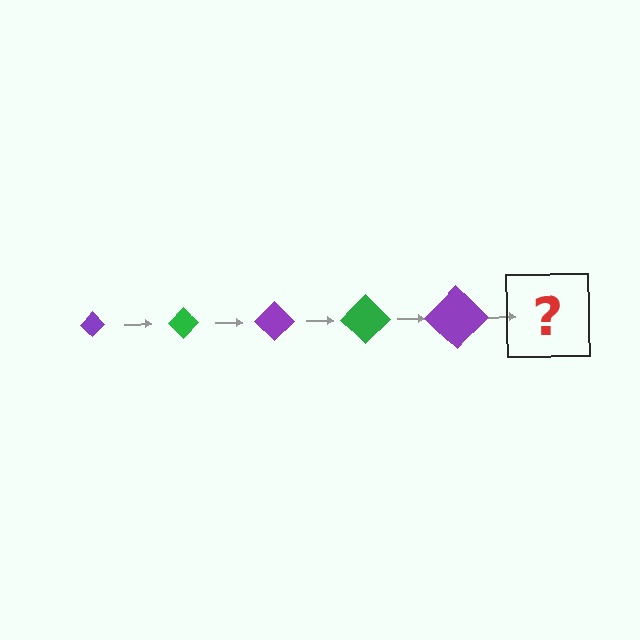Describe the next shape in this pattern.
It should be a green diamond, larger than the previous one.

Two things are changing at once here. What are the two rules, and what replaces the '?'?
The two rules are that the diamond grows larger each step and the color cycles through purple and green. The '?' should be a green diamond, larger than the previous one.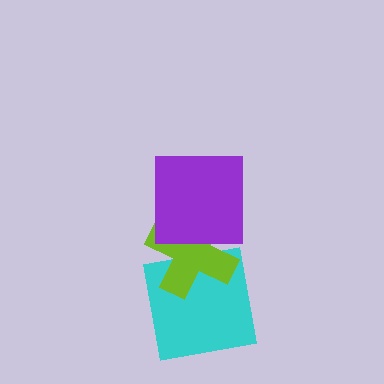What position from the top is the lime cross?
The lime cross is 2nd from the top.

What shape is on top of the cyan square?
The lime cross is on top of the cyan square.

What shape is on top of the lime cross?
The purple square is on top of the lime cross.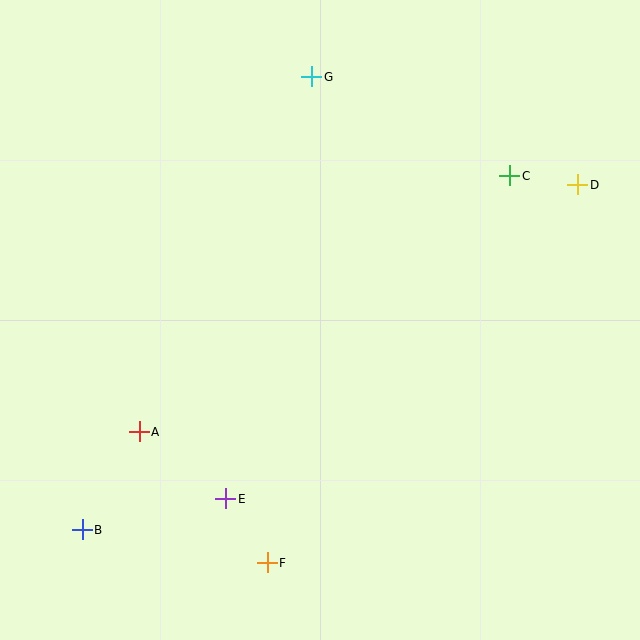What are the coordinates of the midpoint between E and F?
The midpoint between E and F is at (246, 531).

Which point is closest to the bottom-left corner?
Point B is closest to the bottom-left corner.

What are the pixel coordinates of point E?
Point E is at (226, 499).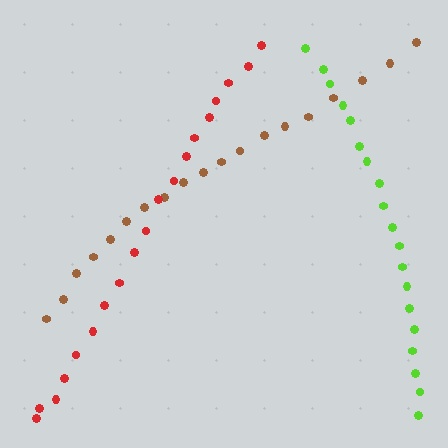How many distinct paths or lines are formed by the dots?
There are 3 distinct paths.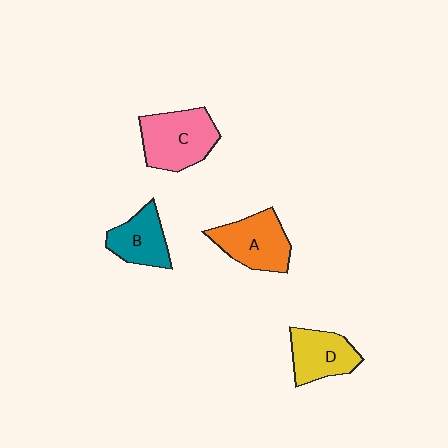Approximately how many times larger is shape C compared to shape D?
Approximately 1.3 times.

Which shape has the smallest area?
Shape B (teal).